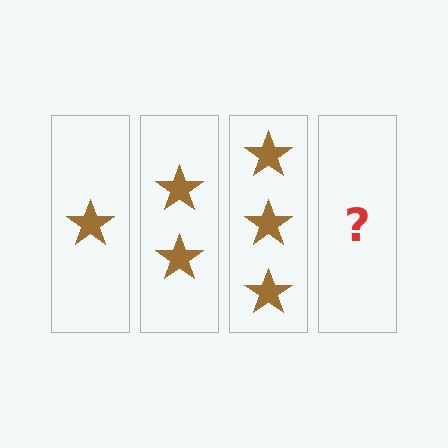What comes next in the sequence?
The next element should be 4 stars.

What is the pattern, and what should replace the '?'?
The pattern is that each step adds one more star. The '?' should be 4 stars.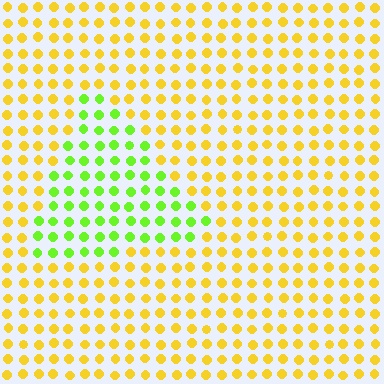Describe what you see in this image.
The image is filled with small yellow elements in a uniform arrangement. A triangle-shaped region is visible where the elements are tinted to a slightly different hue, forming a subtle color boundary.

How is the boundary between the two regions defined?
The boundary is defined purely by a slight shift in hue (about 52 degrees). Spacing, size, and orientation are identical on both sides.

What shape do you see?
I see a triangle.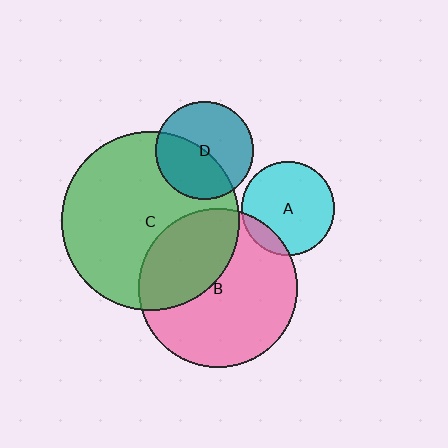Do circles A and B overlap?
Yes.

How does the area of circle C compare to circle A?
Approximately 3.6 times.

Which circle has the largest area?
Circle C (green).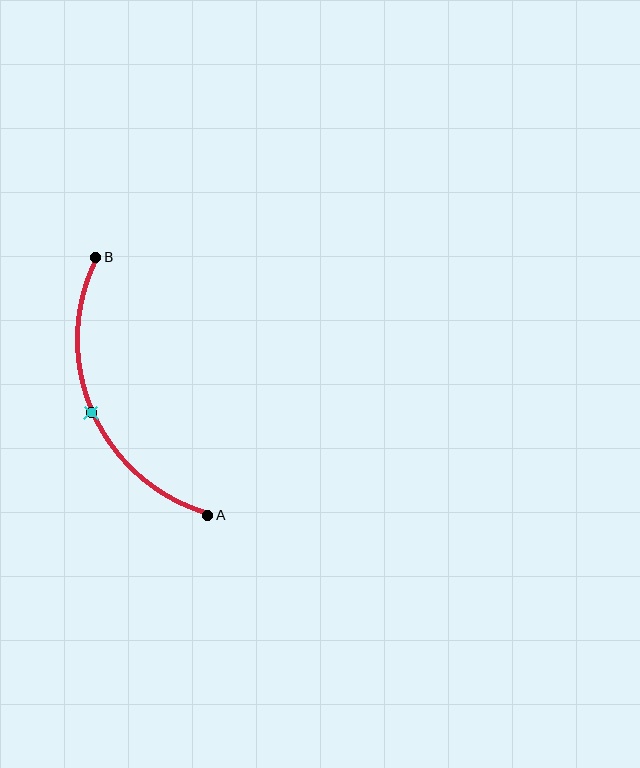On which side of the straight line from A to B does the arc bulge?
The arc bulges to the left of the straight line connecting A and B.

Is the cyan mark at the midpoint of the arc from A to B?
Yes. The cyan mark lies on the arc at equal arc-length from both A and B — it is the arc midpoint.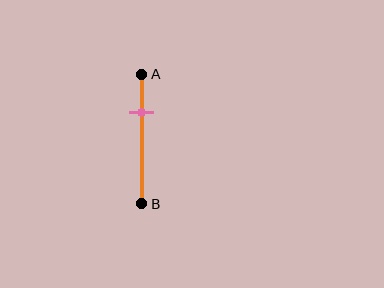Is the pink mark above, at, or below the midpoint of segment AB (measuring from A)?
The pink mark is above the midpoint of segment AB.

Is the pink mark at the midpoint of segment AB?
No, the mark is at about 30% from A, not at the 50% midpoint.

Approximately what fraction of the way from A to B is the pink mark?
The pink mark is approximately 30% of the way from A to B.